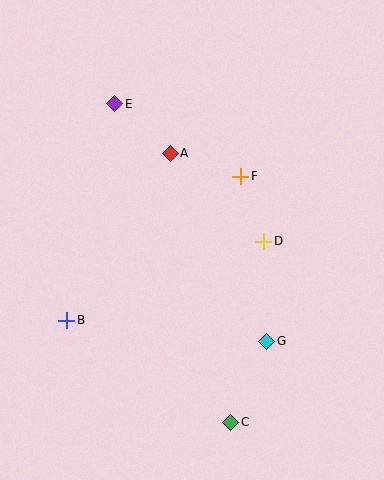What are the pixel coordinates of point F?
Point F is at (241, 176).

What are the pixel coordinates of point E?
Point E is at (115, 104).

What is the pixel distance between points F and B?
The distance between F and B is 226 pixels.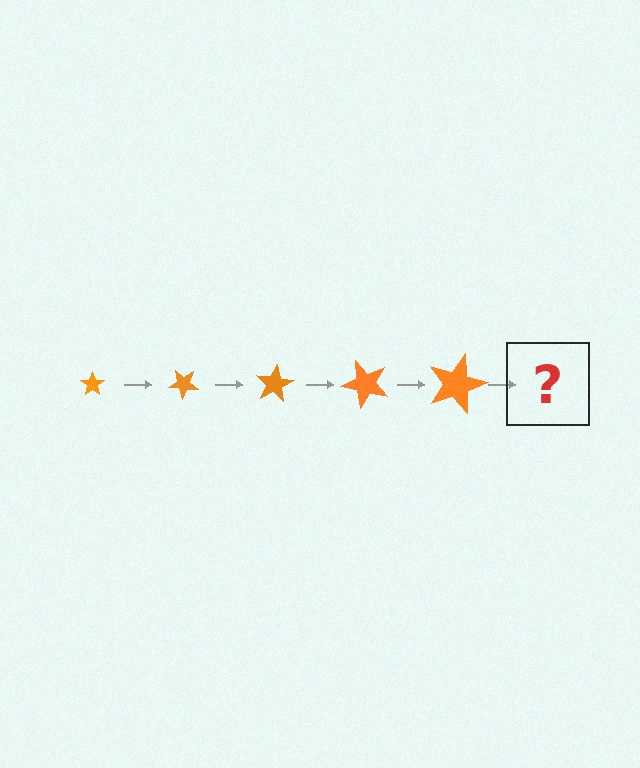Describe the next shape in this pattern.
It should be a star, larger than the previous one and rotated 200 degrees from the start.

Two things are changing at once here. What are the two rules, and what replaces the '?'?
The two rules are that the star grows larger each step and it rotates 40 degrees each step. The '?' should be a star, larger than the previous one and rotated 200 degrees from the start.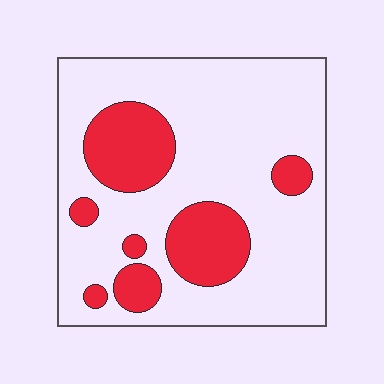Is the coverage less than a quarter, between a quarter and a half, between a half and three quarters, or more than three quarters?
Less than a quarter.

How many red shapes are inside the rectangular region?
7.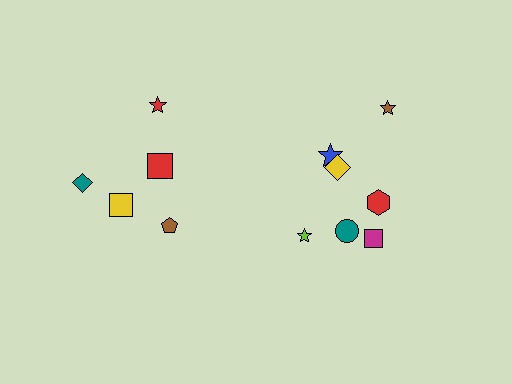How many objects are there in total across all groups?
There are 12 objects.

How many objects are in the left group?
There are 5 objects.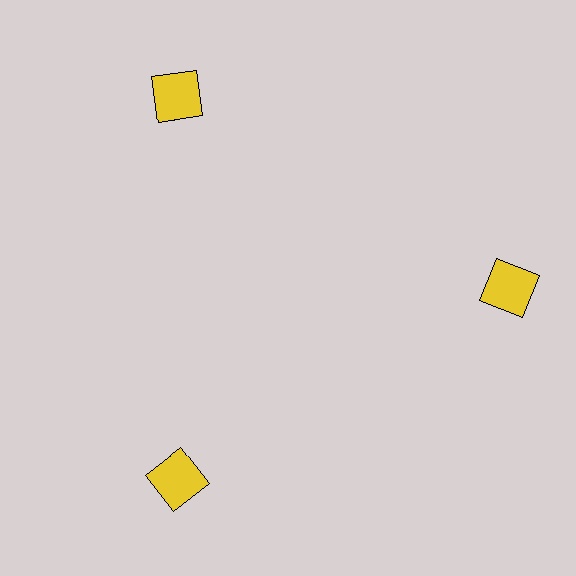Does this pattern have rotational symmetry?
Yes, this pattern has 3-fold rotational symmetry. It looks the same after rotating 120 degrees around the center.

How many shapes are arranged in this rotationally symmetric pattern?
There are 3 shapes, arranged in 3 groups of 1.